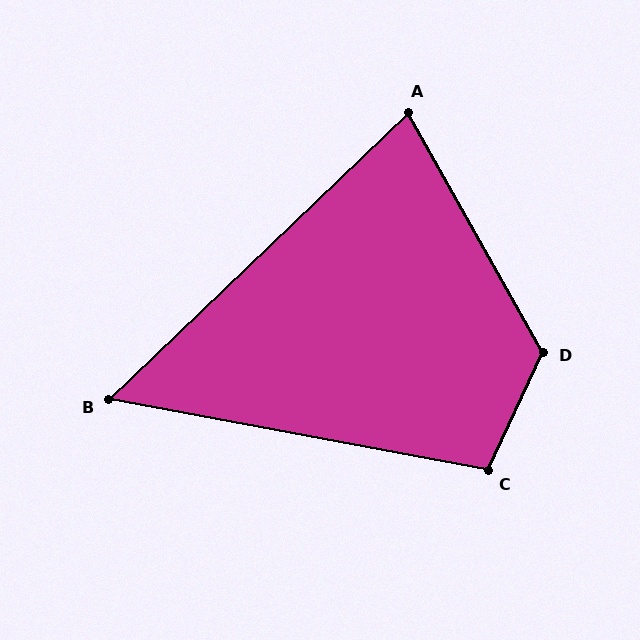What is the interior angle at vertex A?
Approximately 76 degrees (acute).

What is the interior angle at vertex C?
Approximately 104 degrees (obtuse).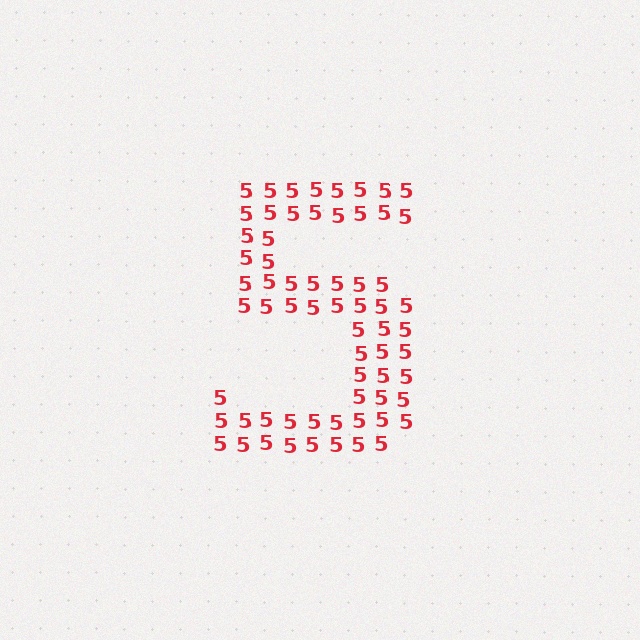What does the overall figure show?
The overall figure shows the digit 5.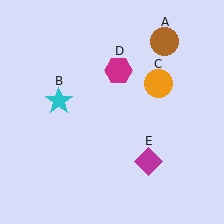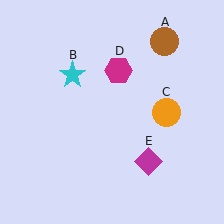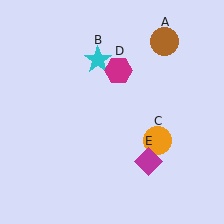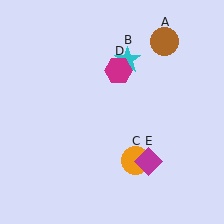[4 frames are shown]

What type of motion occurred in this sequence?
The cyan star (object B), orange circle (object C) rotated clockwise around the center of the scene.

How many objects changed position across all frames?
2 objects changed position: cyan star (object B), orange circle (object C).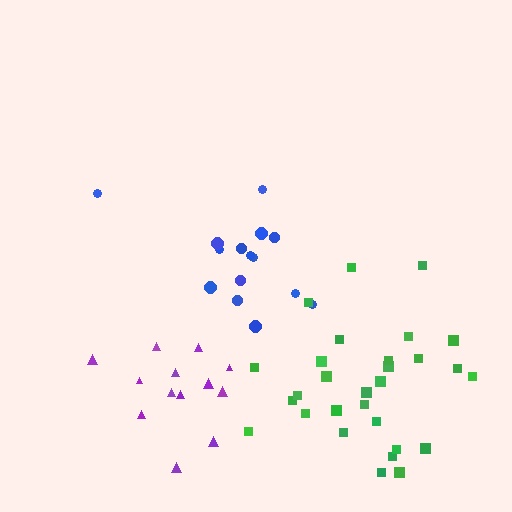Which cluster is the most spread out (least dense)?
Blue.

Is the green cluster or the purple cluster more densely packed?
Green.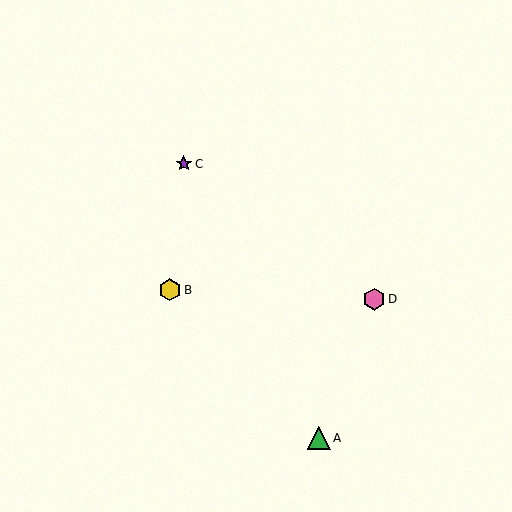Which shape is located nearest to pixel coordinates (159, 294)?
The yellow hexagon (labeled B) at (170, 290) is nearest to that location.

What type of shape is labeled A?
Shape A is a green triangle.